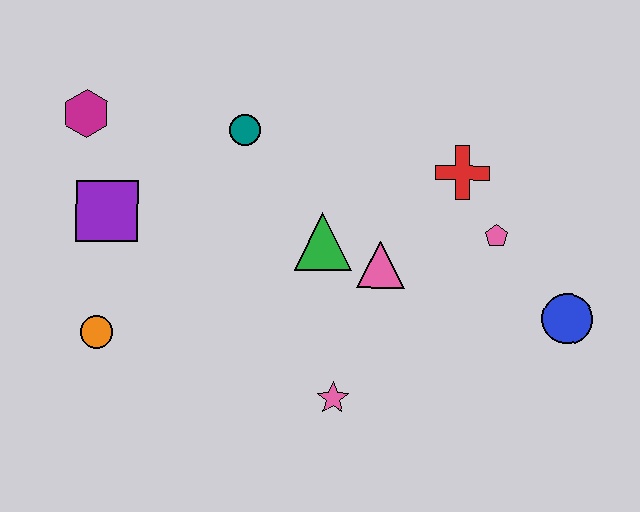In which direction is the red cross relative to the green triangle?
The red cross is to the right of the green triangle.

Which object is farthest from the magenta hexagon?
The blue circle is farthest from the magenta hexagon.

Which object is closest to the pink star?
The pink triangle is closest to the pink star.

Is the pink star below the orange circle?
Yes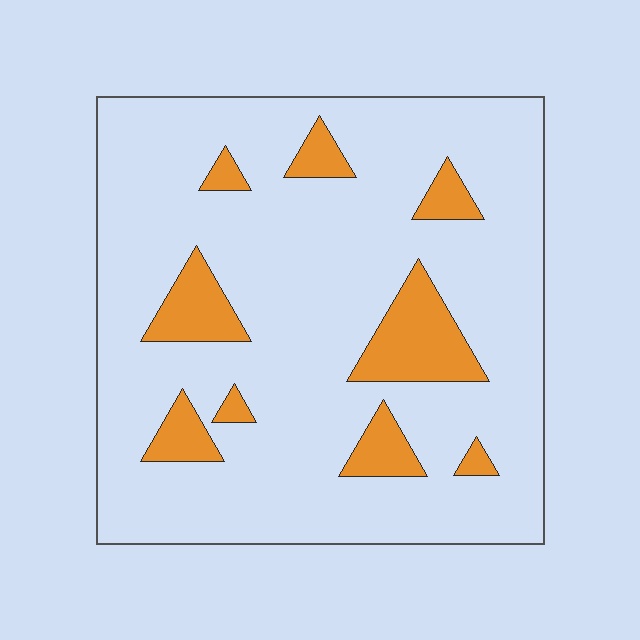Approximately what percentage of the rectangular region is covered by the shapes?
Approximately 15%.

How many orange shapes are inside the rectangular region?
9.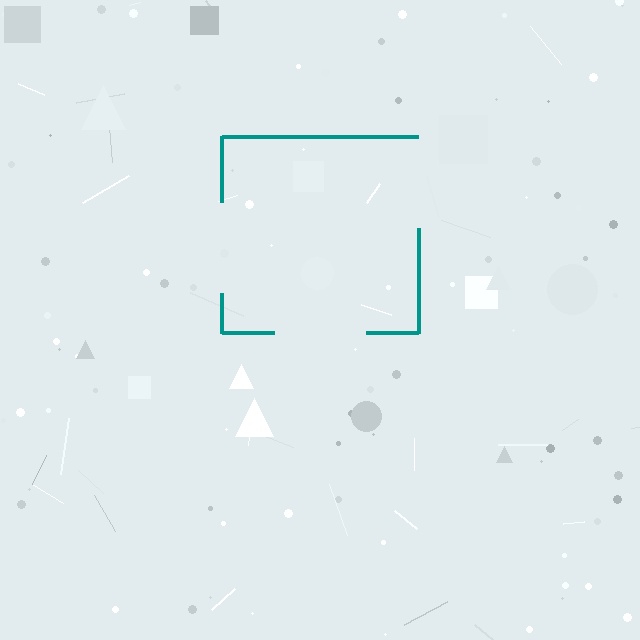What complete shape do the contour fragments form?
The contour fragments form a square.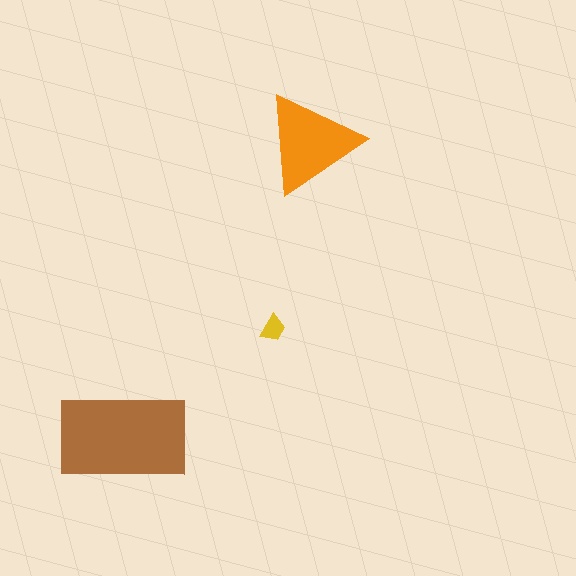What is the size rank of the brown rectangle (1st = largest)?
1st.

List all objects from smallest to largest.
The yellow trapezoid, the orange triangle, the brown rectangle.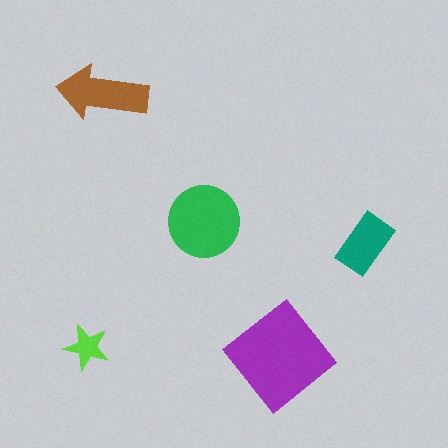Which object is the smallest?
The lime star.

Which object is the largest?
The purple diamond.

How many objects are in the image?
There are 5 objects in the image.